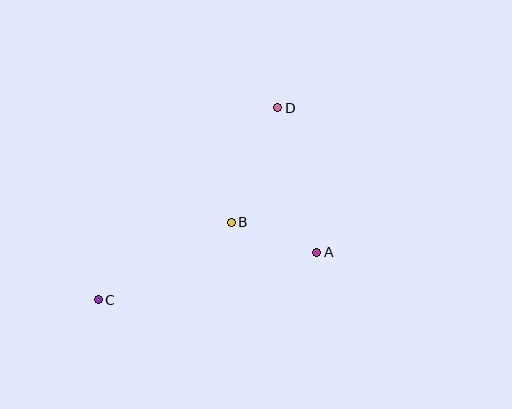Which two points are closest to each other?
Points A and B are closest to each other.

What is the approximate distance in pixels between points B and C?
The distance between B and C is approximately 154 pixels.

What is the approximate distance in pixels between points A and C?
The distance between A and C is approximately 224 pixels.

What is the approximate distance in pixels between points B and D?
The distance between B and D is approximately 124 pixels.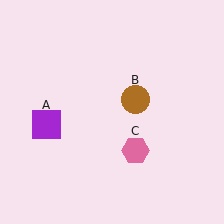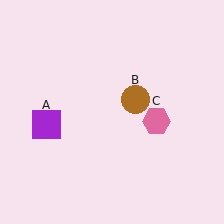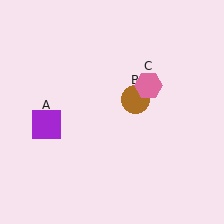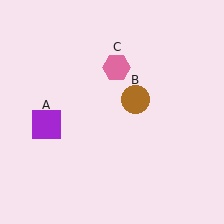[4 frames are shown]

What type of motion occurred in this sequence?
The pink hexagon (object C) rotated counterclockwise around the center of the scene.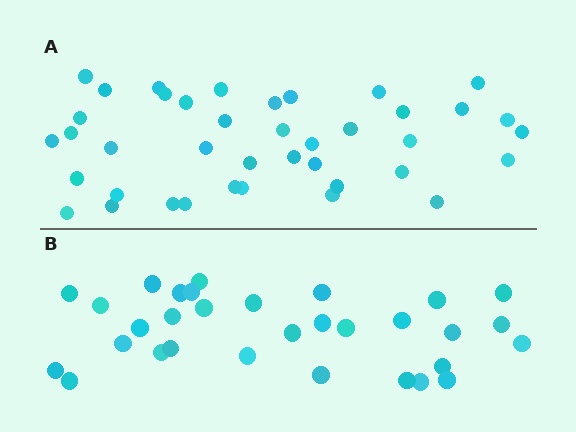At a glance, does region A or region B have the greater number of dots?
Region A (the top region) has more dots.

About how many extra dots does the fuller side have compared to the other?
Region A has roughly 8 or so more dots than region B.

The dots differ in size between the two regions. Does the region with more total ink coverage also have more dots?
No. Region B has more total ink coverage because its dots are larger, but region A actually contains more individual dots. Total area can be misleading — the number of items is what matters here.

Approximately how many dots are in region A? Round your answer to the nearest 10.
About 40 dots.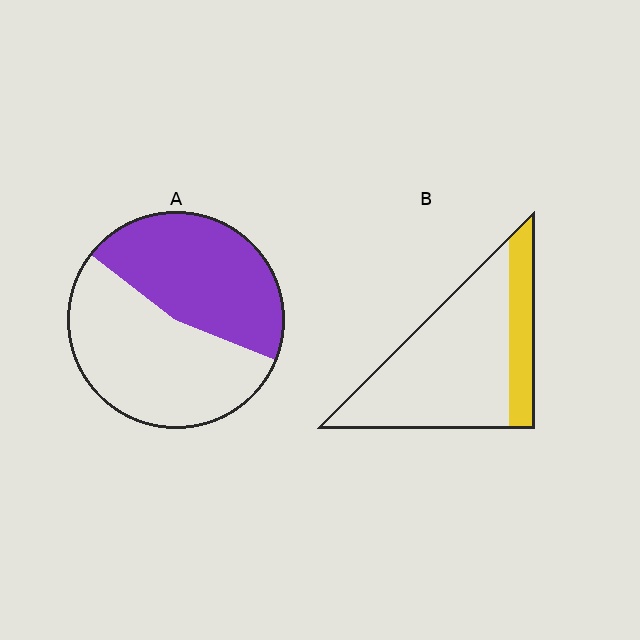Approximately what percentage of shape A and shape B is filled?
A is approximately 45% and B is approximately 20%.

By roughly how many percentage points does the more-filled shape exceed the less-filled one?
By roughly 25 percentage points (A over B).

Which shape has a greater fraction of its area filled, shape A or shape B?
Shape A.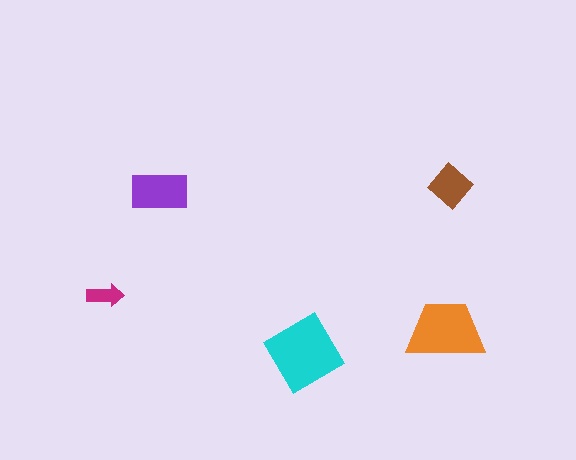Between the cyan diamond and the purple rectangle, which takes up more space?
The cyan diamond.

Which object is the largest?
The cyan diamond.